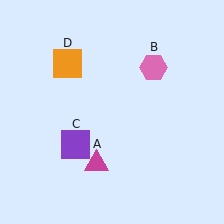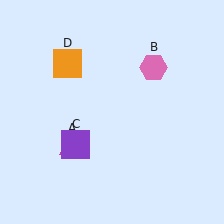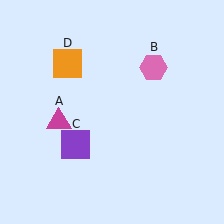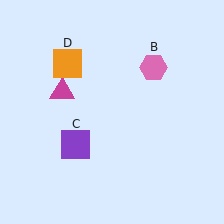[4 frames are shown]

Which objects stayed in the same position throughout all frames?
Pink hexagon (object B) and purple square (object C) and orange square (object D) remained stationary.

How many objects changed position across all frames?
1 object changed position: magenta triangle (object A).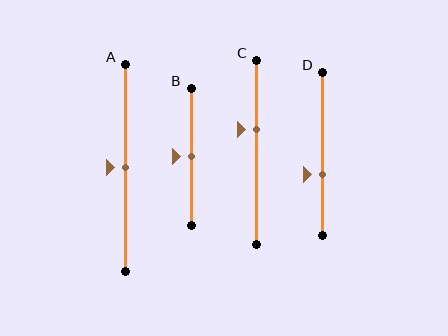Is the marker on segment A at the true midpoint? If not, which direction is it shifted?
Yes, the marker on segment A is at the true midpoint.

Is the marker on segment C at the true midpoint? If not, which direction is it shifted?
No, the marker on segment C is shifted upward by about 12% of the segment length.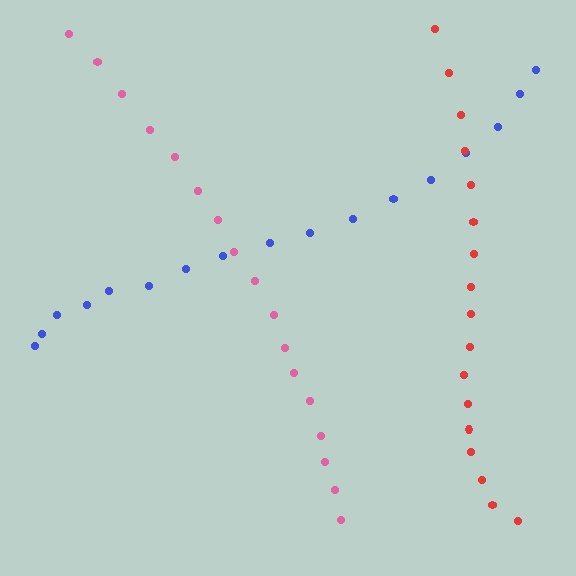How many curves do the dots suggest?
There are 3 distinct paths.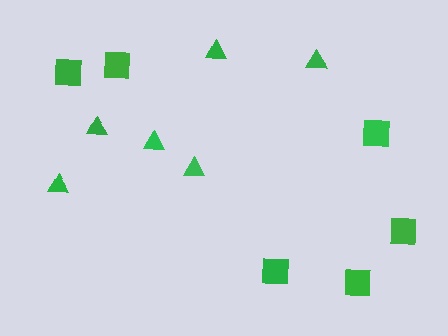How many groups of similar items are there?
There are 2 groups: one group of squares (6) and one group of triangles (6).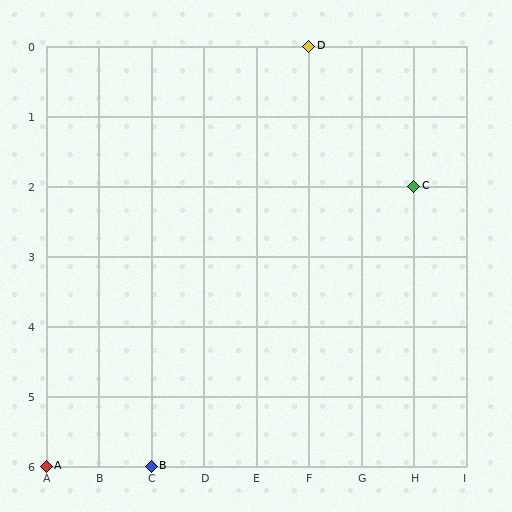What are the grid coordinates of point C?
Point C is at grid coordinates (H, 2).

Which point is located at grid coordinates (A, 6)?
Point A is at (A, 6).